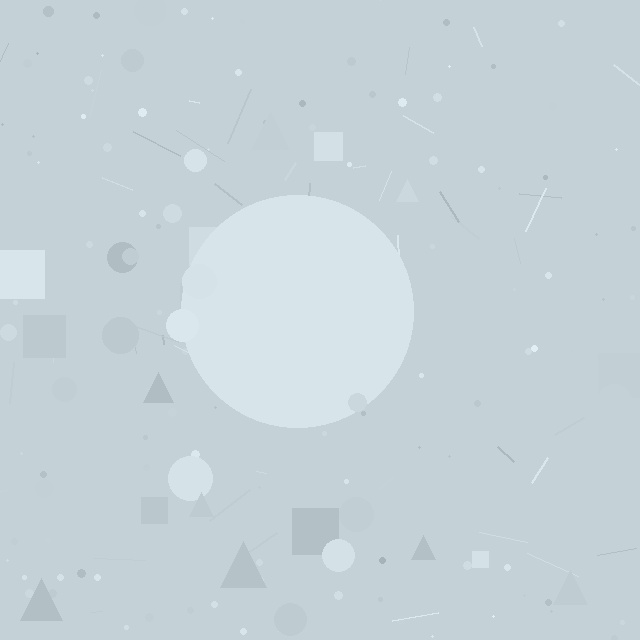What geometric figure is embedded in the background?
A circle is embedded in the background.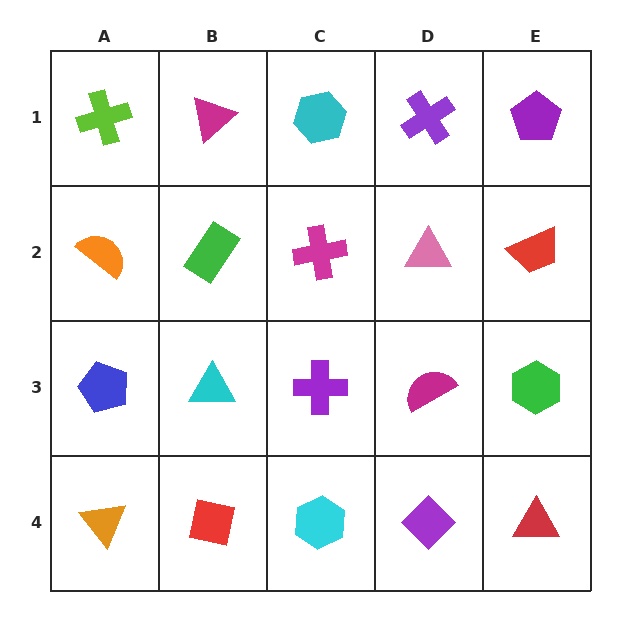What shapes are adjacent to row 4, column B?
A cyan triangle (row 3, column B), an orange triangle (row 4, column A), a cyan hexagon (row 4, column C).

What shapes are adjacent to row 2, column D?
A purple cross (row 1, column D), a magenta semicircle (row 3, column D), a magenta cross (row 2, column C), a red trapezoid (row 2, column E).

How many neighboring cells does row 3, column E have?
3.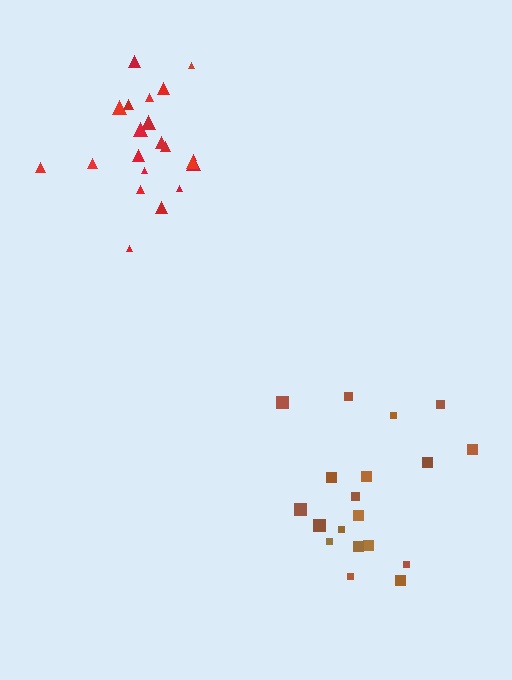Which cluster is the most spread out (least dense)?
Brown.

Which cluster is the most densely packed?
Red.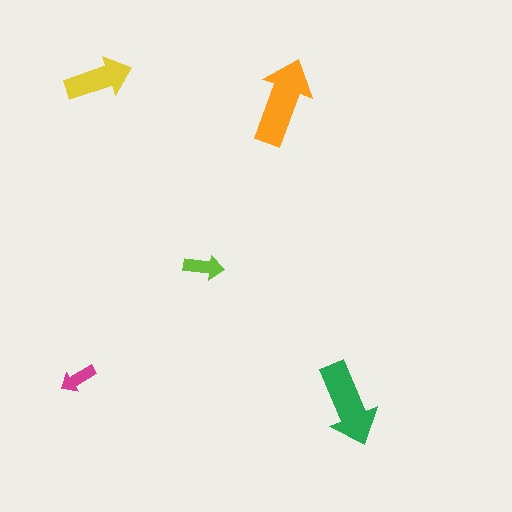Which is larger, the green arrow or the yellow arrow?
The green one.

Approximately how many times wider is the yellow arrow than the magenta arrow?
About 2 times wider.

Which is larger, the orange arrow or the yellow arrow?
The orange one.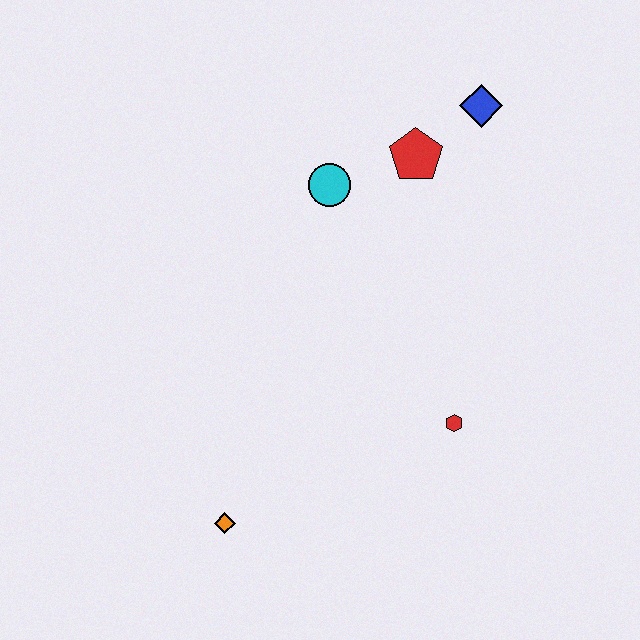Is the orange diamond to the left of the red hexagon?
Yes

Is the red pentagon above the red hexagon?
Yes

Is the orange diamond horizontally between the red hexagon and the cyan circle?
No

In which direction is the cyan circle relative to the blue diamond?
The cyan circle is to the left of the blue diamond.